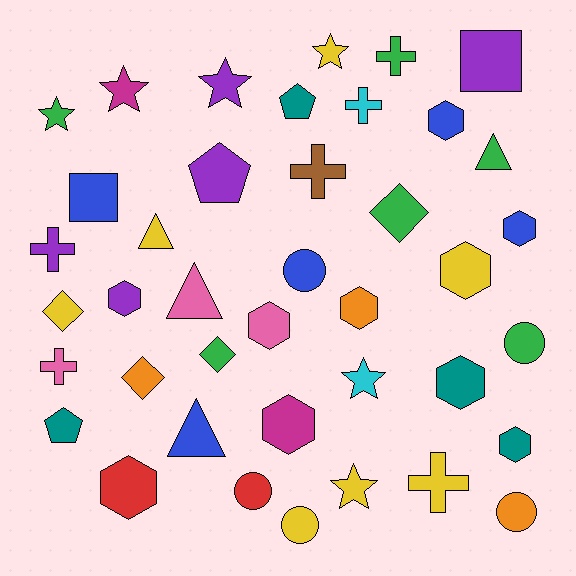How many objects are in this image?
There are 40 objects.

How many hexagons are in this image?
There are 10 hexagons.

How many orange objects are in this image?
There are 3 orange objects.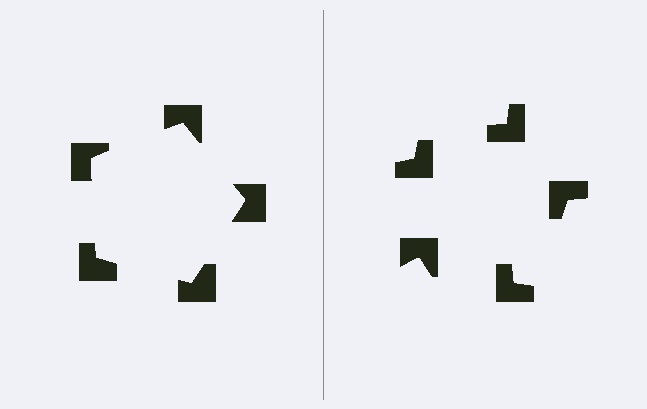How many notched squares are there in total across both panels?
10 — 5 on each side.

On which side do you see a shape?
An illusory pentagon appears on the left side. On the right side the wedge cuts are rotated, so no coherent shape forms.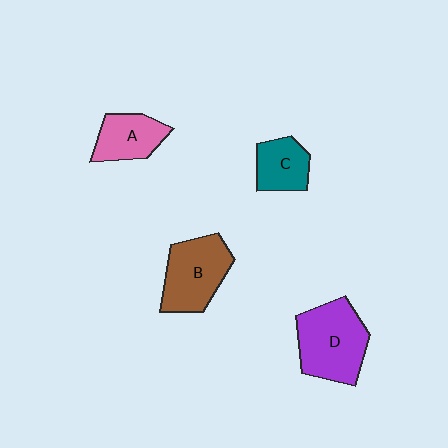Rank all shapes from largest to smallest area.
From largest to smallest: D (purple), B (brown), A (pink), C (teal).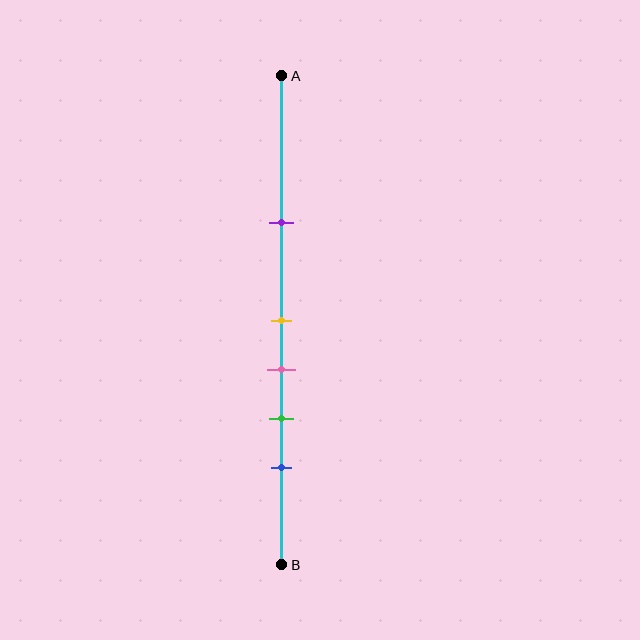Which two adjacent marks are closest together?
The yellow and pink marks are the closest adjacent pair.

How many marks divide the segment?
There are 5 marks dividing the segment.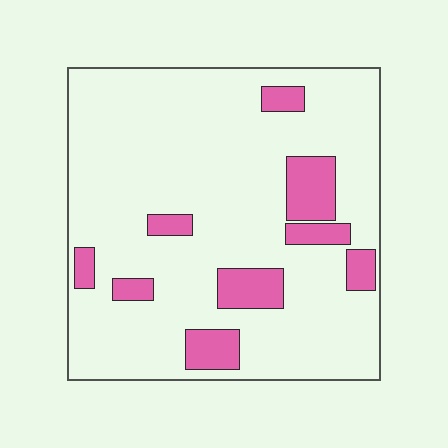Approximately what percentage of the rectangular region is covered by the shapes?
Approximately 15%.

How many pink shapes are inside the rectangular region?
9.